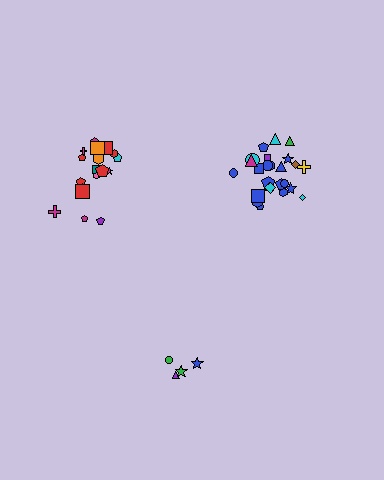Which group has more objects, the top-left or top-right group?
The top-right group.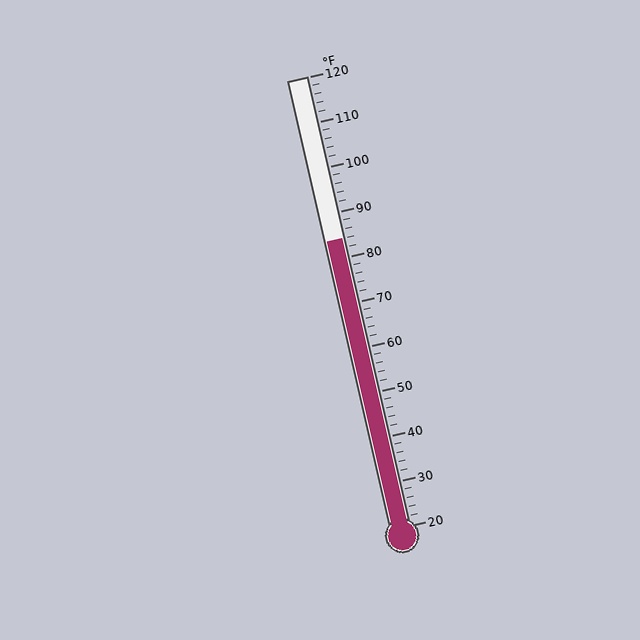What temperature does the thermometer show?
The thermometer shows approximately 84°F.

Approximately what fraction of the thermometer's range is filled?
The thermometer is filled to approximately 65% of its range.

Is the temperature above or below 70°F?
The temperature is above 70°F.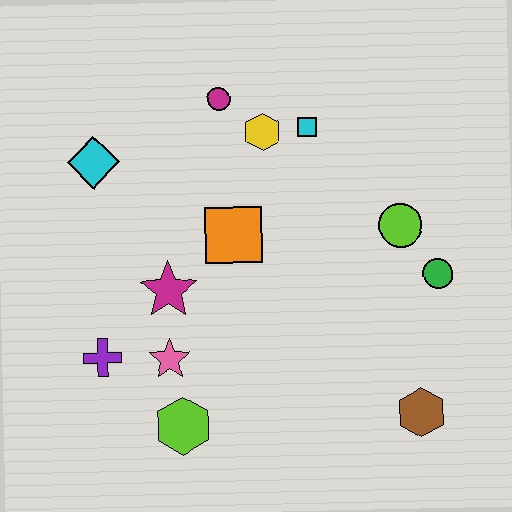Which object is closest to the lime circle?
The green circle is closest to the lime circle.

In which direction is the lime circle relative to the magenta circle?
The lime circle is to the right of the magenta circle.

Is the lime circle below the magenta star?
No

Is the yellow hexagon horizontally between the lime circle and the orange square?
Yes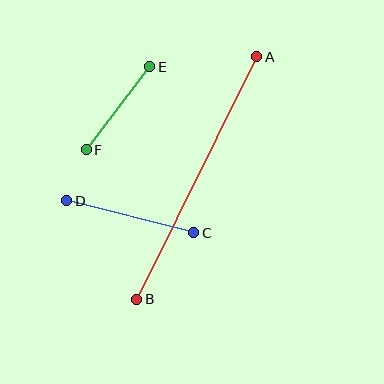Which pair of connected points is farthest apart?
Points A and B are farthest apart.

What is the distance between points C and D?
The distance is approximately 131 pixels.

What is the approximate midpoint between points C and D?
The midpoint is at approximately (130, 217) pixels.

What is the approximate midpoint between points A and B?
The midpoint is at approximately (197, 178) pixels.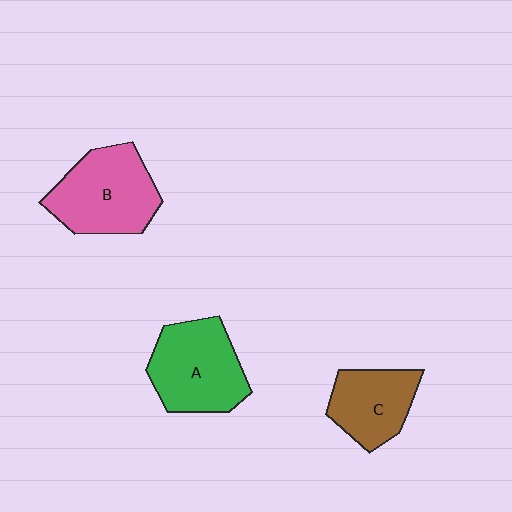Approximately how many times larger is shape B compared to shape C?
Approximately 1.4 times.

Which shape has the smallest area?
Shape C (brown).